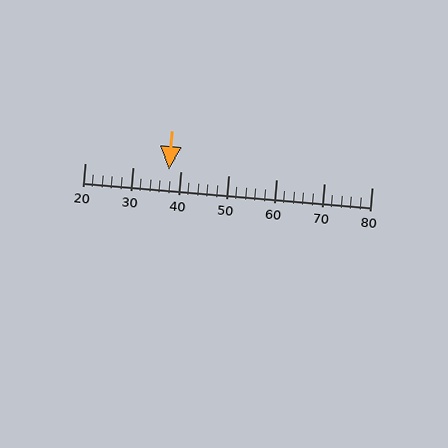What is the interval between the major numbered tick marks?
The major tick marks are spaced 10 units apart.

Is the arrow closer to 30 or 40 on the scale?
The arrow is closer to 40.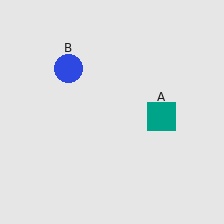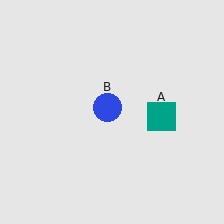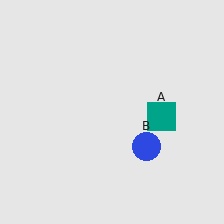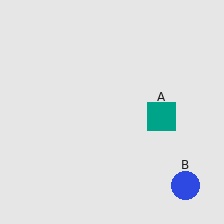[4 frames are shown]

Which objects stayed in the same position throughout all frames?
Teal square (object A) remained stationary.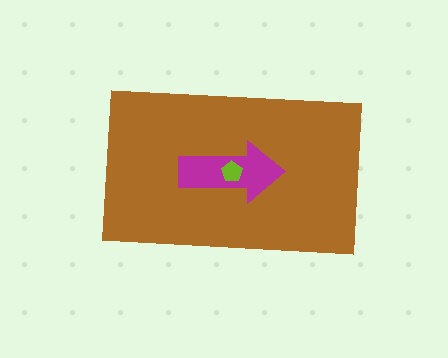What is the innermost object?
The lime pentagon.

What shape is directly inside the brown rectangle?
The magenta arrow.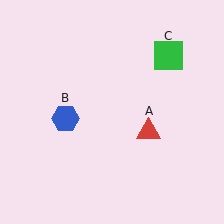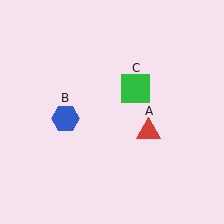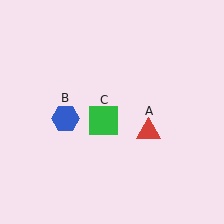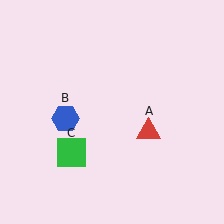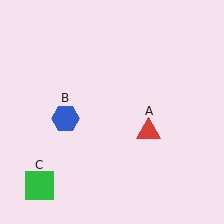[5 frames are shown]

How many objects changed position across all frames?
1 object changed position: green square (object C).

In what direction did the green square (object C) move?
The green square (object C) moved down and to the left.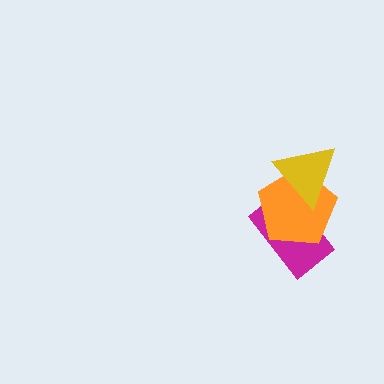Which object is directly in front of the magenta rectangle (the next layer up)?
The orange pentagon is directly in front of the magenta rectangle.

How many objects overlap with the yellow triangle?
2 objects overlap with the yellow triangle.